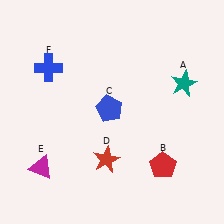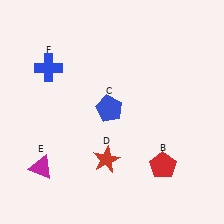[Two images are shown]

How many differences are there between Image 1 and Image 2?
There is 1 difference between the two images.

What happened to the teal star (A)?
The teal star (A) was removed in Image 2. It was in the top-right area of Image 1.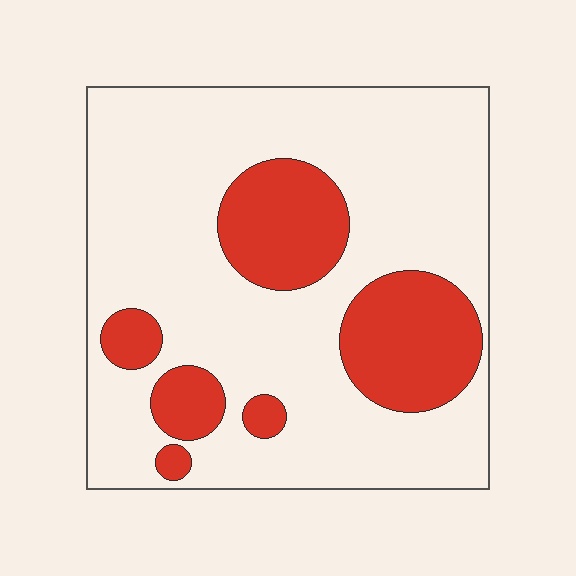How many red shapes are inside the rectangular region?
6.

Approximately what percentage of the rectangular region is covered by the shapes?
Approximately 25%.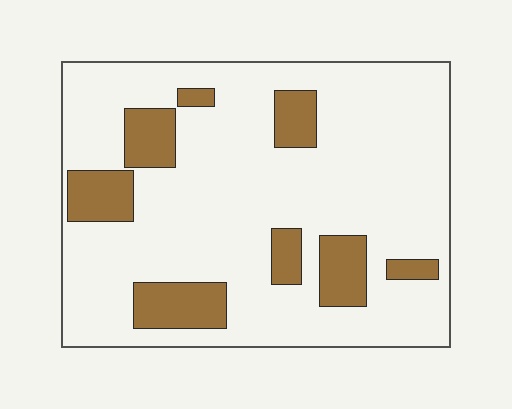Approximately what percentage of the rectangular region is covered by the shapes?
Approximately 20%.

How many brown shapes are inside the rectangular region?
8.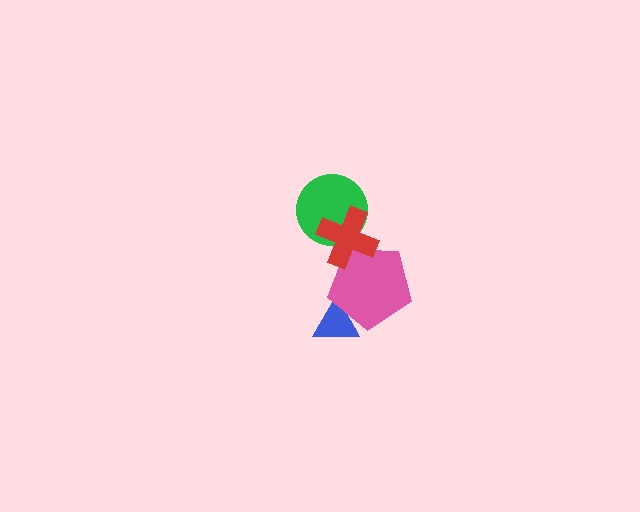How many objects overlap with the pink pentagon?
2 objects overlap with the pink pentagon.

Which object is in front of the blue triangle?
The pink pentagon is in front of the blue triangle.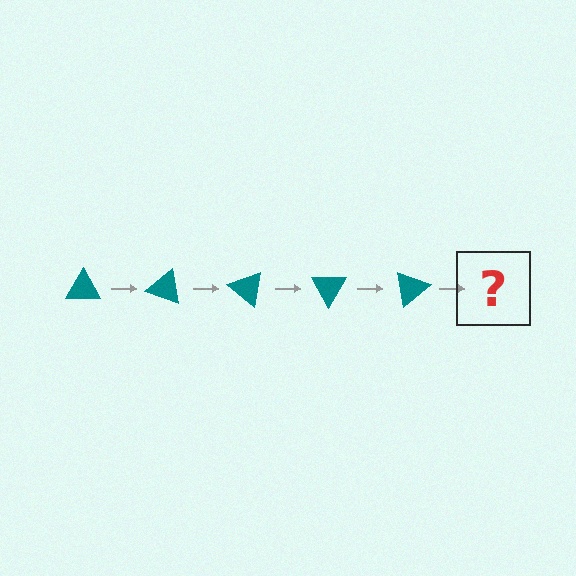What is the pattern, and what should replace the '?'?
The pattern is that the triangle rotates 20 degrees each step. The '?' should be a teal triangle rotated 100 degrees.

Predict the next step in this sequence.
The next step is a teal triangle rotated 100 degrees.